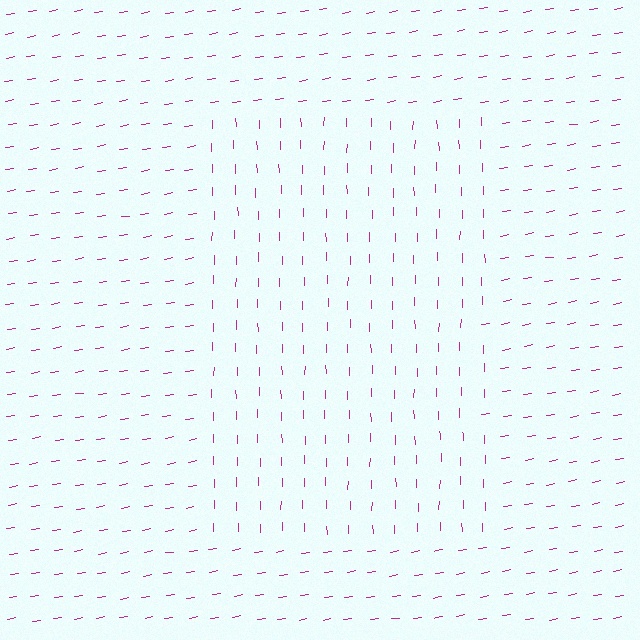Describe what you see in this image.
The image is filled with small magenta line segments. A rectangle region in the image has lines oriented differently from the surrounding lines, creating a visible texture boundary.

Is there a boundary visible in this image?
Yes, there is a texture boundary formed by a change in line orientation.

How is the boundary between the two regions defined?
The boundary is defined purely by a change in line orientation (approximately 81 degrees difference). All lines are the same color and thickness.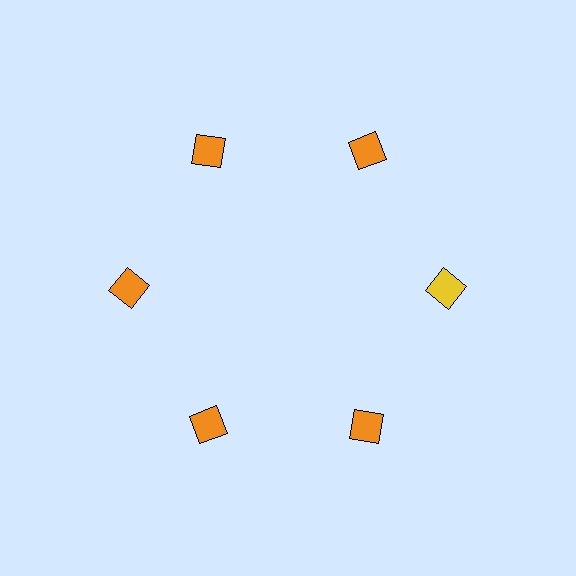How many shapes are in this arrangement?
There are 6 shapes arranged in a ring pattern.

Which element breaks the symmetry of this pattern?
The yellow square at roughly the 3 o'clock position breaks the symmetry. All other shapes are orange squares.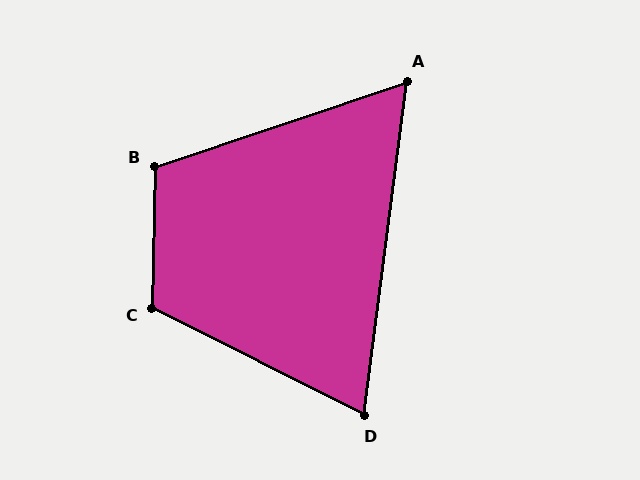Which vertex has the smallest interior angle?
A, at approximately 64 degrees.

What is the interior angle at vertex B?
Approximately 110 degrees (obtuse).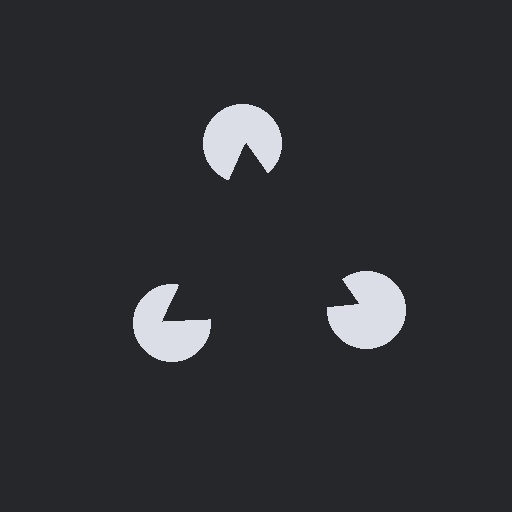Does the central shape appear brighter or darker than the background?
It typically appears slightly darker than the background, even though no actual brightness change is drawn.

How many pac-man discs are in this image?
There are 3 — one at each vertex of the illusory triangle.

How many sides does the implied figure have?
3 sides.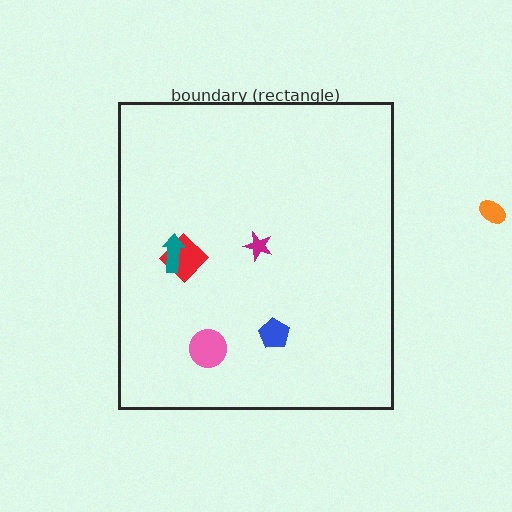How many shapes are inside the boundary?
5 inside, 1 outside.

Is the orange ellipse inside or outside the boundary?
Outside.